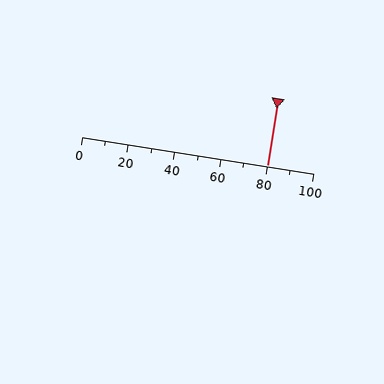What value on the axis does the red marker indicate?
The marker indicates approximately 80.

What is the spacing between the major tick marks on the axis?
The major ticks are spaced 20 apart.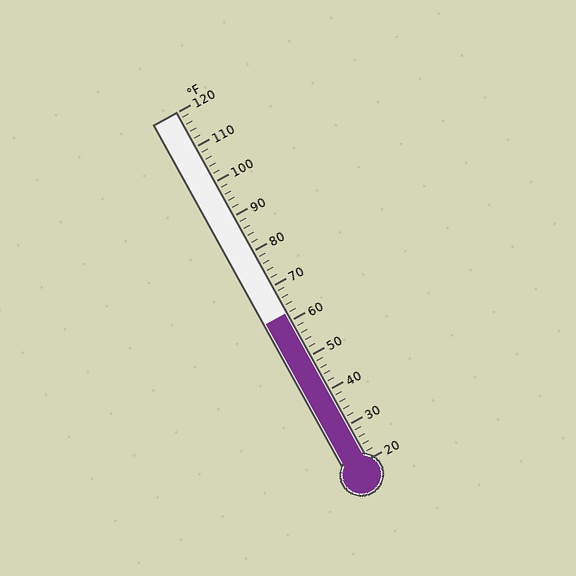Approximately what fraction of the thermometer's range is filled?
The thermometer is filled to approximately 40% of its range.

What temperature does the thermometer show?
The thermometer shows approximately 62°F.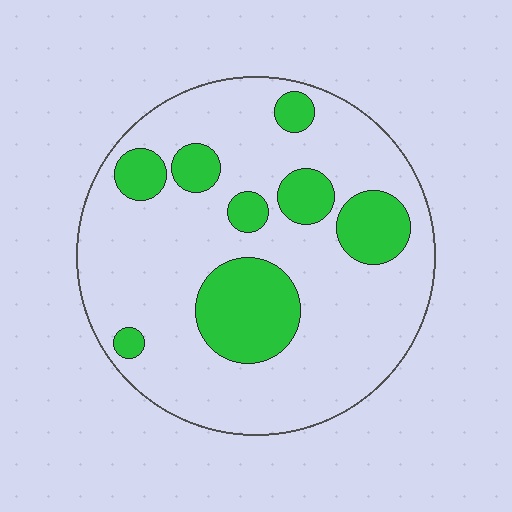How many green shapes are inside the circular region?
8.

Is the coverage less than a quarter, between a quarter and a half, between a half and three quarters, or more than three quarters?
Less than a quarter.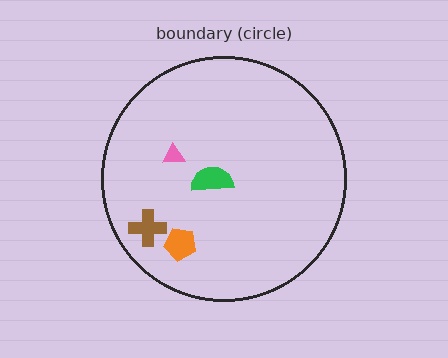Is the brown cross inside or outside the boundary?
Inside.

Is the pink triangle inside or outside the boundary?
Inside.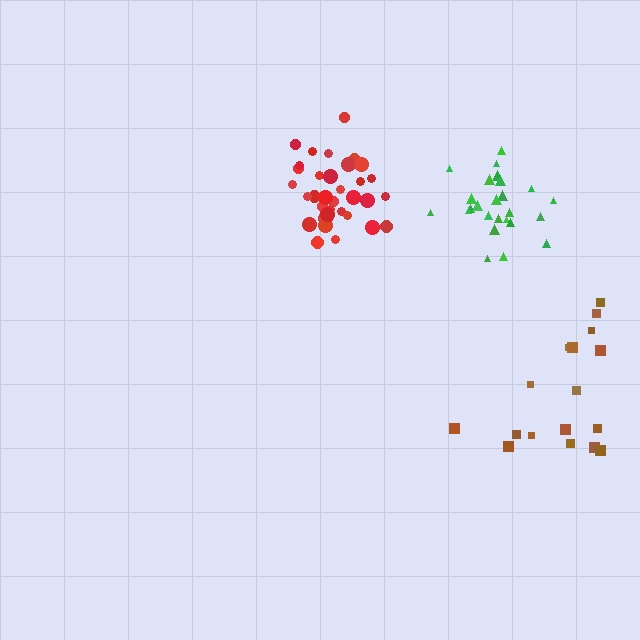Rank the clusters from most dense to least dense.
red, green, brown.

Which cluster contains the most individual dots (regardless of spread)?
Red (35).